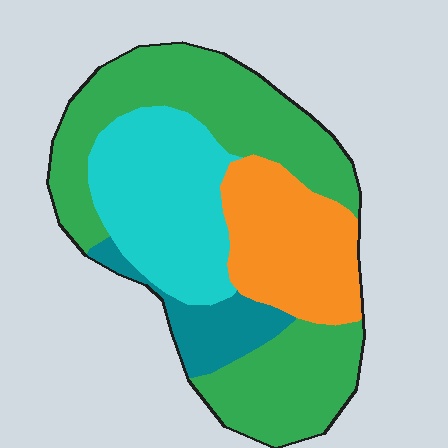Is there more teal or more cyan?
Cyan.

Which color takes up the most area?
Green, at roughly 45%.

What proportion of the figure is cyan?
Cyan takes up about one quarter (1/4) of the figure.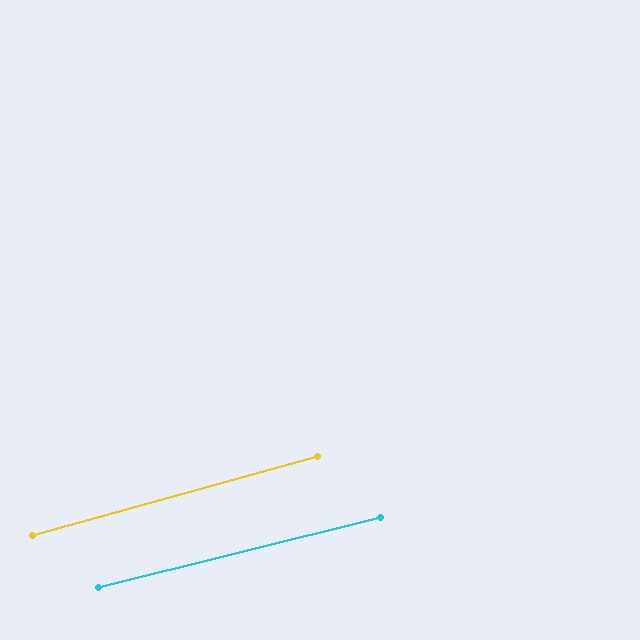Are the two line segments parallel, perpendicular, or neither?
Parallel — their directions differ by only 1.7°.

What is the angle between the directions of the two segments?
Approximately 2 degrees.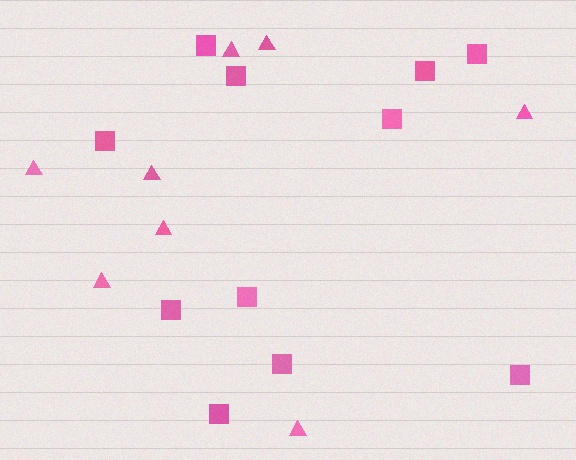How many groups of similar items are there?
There are 2 groups: one group of squares (11) and one group of triangles (8).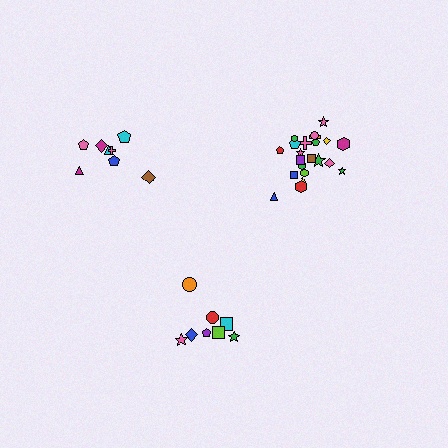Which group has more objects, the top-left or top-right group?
The top-right group.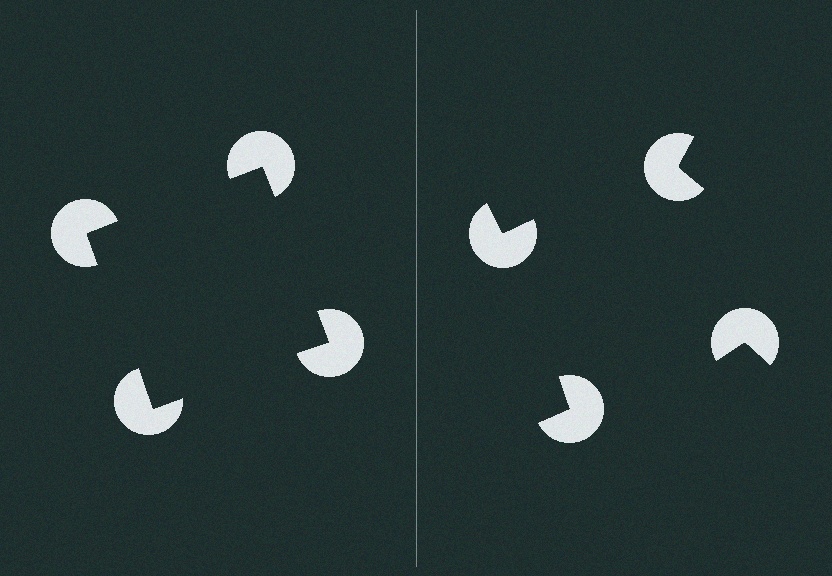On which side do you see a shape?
An illusory square appears on the left side. On the right side the wedge cuts are rotated, so no coherent shape forms.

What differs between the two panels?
The pac-man discs are positioned identically on both sides; only the wedge orientations differ. On the left they align to a square; on the right they are misaligned.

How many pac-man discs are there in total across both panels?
8 — 4 on each side.